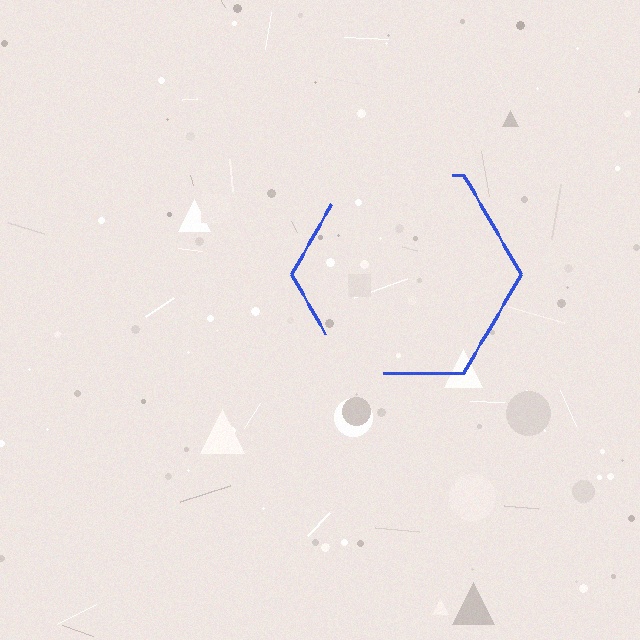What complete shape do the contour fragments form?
The contour fragments form a hexagon.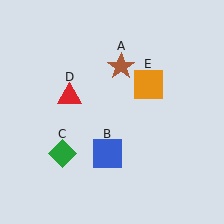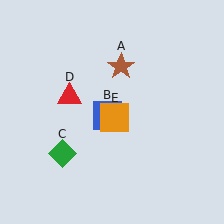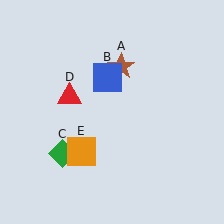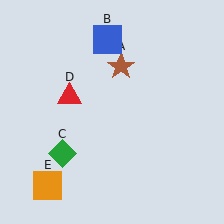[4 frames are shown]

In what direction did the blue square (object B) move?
The blue square (object B) moved up.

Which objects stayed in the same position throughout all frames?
Brown star (object A) and green diamond (object C) and red triangle (object D) remained stationary.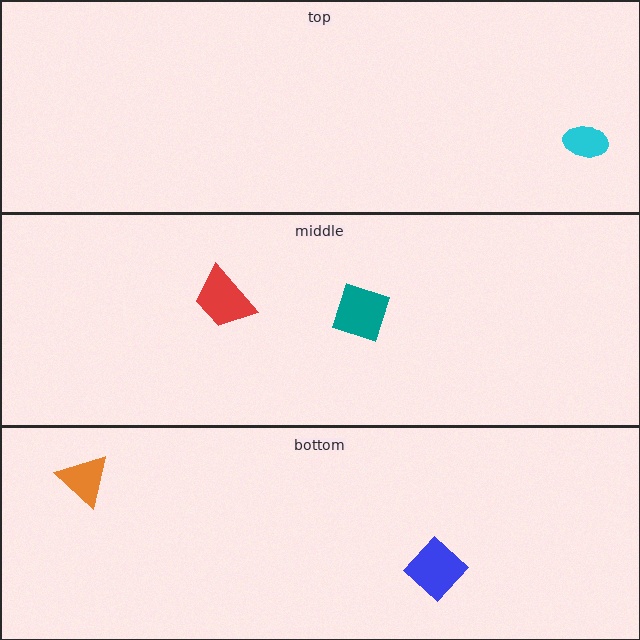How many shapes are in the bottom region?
2.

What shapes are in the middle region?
The teal square, the red trapezoid.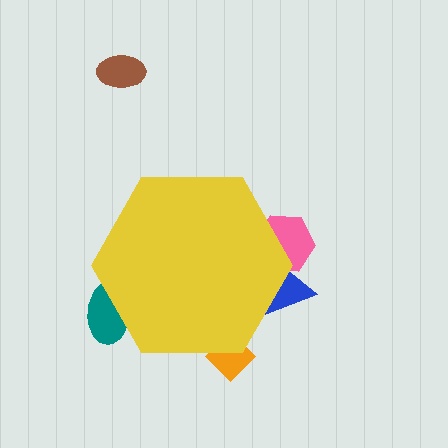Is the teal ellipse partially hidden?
Yes, the teal ellipse is partially hidden behind the yellow hexagon.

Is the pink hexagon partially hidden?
Yes, the pink hexagon is partially hidden behind the yellow hexagon.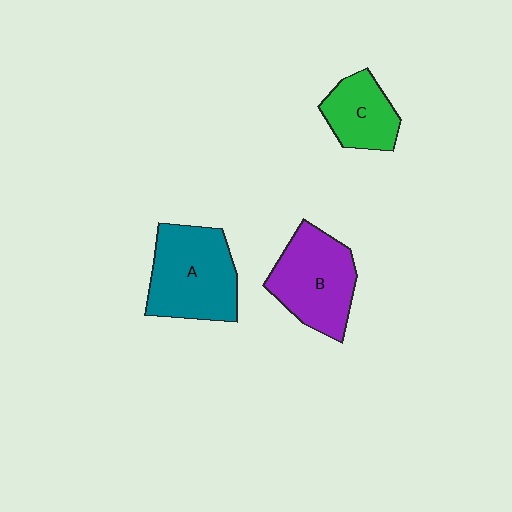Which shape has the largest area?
Shape A (teal).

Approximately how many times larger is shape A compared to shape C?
Approximately 1.7 times.